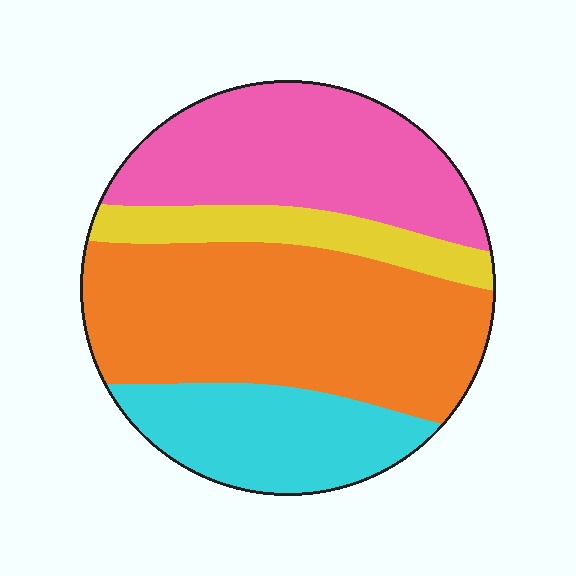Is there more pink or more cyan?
Pink.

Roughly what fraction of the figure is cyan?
Cyan takes up less than a quarter of the figure.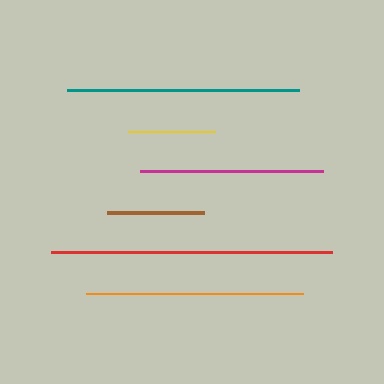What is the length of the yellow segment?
The yellow segment is approximately 87 pixels long.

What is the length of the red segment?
The red segment is approximately 281 pixels long.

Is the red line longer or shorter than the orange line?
The red line is longer than the orange line.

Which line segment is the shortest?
The yellow line is the shortest at approximately 87 pixels.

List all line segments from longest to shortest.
From longest to shortest: red, teal, orange, magenta, brown, yellow.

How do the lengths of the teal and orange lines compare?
The teal and orange lines are approximately the same length.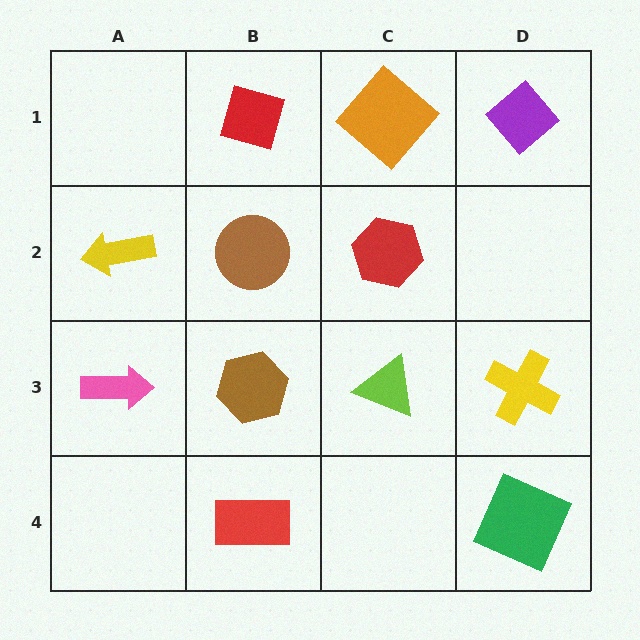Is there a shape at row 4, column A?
No, that cell is empty.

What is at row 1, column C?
An orange diamond.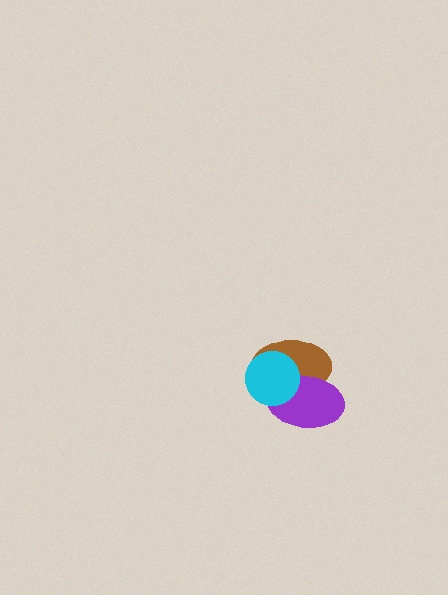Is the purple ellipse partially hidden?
Yes, it is partially covered by another shape.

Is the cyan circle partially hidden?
No, no other shape covers it.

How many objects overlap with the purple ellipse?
2 objects overlap with the purple ellipse.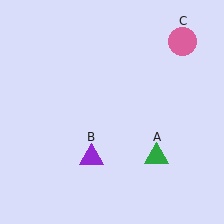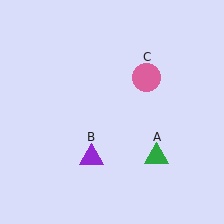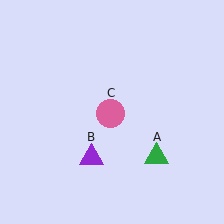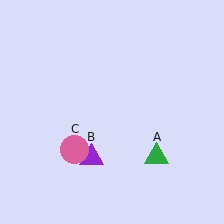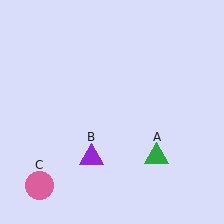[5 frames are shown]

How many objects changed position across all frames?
1 object changed position: pink circle (object C).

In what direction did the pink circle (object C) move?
The pink circle (object C) moved down and to the left.